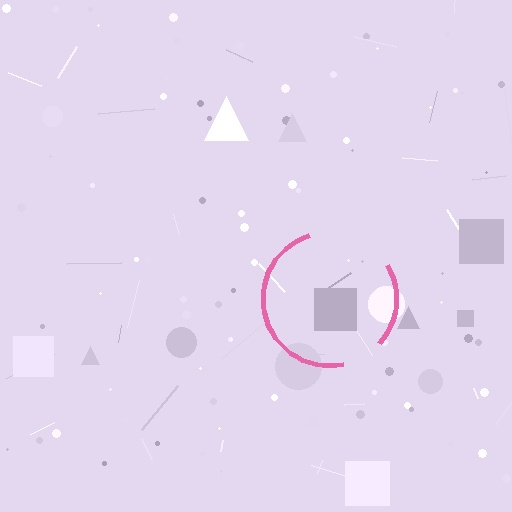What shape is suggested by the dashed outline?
The dashed outline suggests a circle.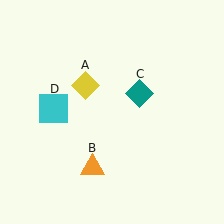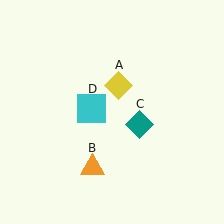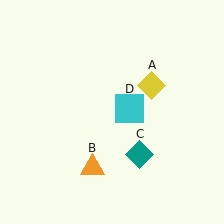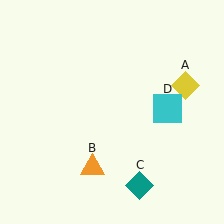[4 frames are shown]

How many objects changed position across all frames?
3 objects changed position: yellow diamond (object A), teal diamond (object C), cyan square (object D).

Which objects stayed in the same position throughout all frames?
Orange triangle (object B) remained stationary.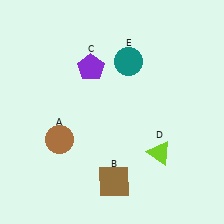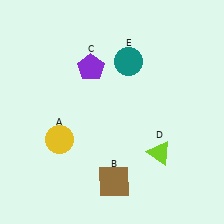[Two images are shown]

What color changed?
The circle (A) changed from brown in Image 1 to yellow in Image 2.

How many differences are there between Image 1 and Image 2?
There is 1 difference between the two images.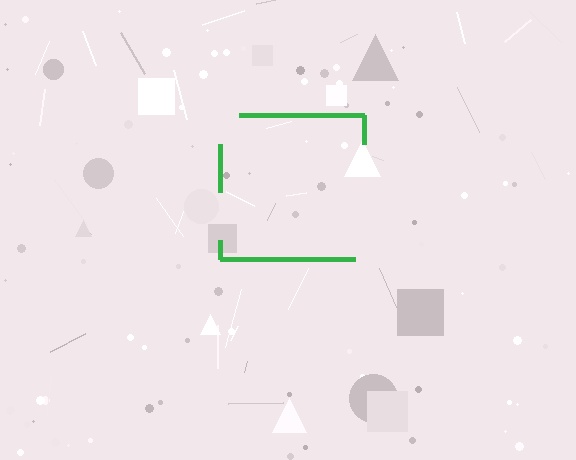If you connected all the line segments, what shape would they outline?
They would outline a square.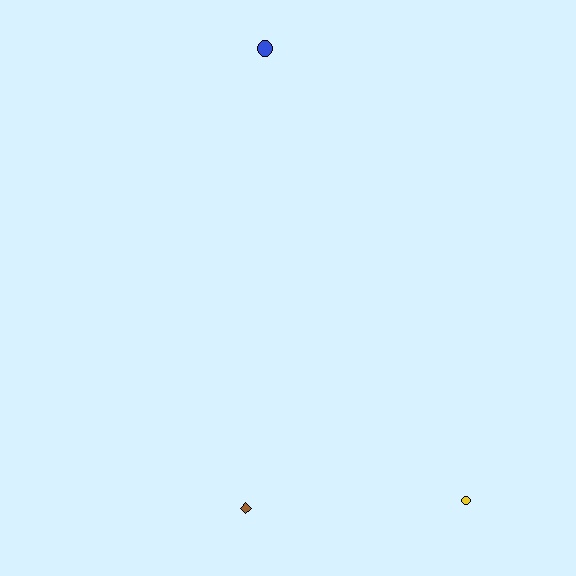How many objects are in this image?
There are 3 objects.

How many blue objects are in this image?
There is 1 blue object.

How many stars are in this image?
There are no stars.